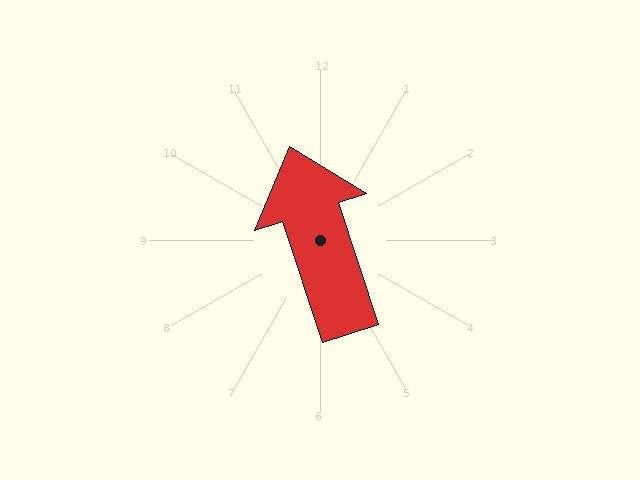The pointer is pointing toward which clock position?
Roughly 11 o'clock.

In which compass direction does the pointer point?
North.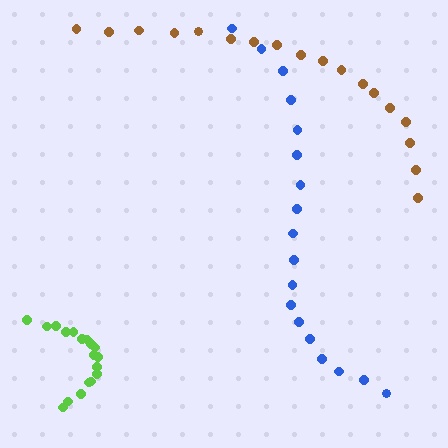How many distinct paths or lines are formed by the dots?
There are 3 distinct paths.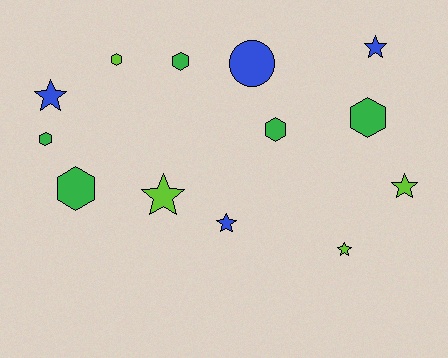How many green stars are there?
There are no green stars.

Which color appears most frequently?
Green, with 5 objects.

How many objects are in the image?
There are 13 objects.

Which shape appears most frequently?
Hexagon, with 6 objects.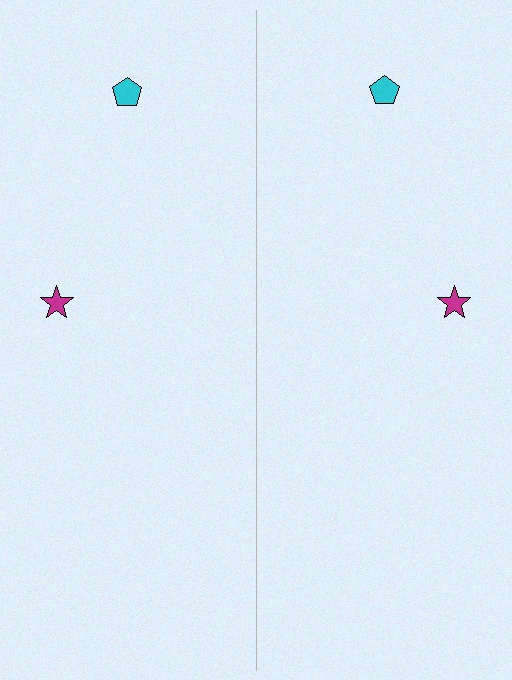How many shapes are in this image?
There are 4 shapes in this image.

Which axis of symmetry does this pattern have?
The pattern has a vertical axis of symmetry running through the center of the image.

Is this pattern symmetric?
Yes, this pattern has bilateral (reflection) symmetry.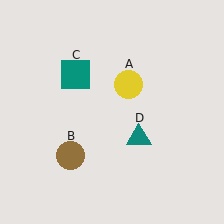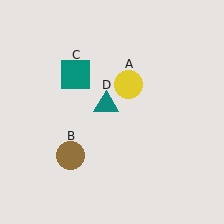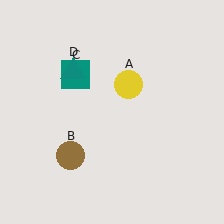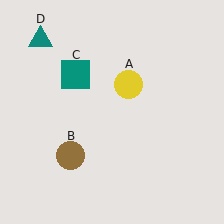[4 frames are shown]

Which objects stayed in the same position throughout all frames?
Yellow circle (object A) and brown circle (object B) and teal square (object C) remained stationary.